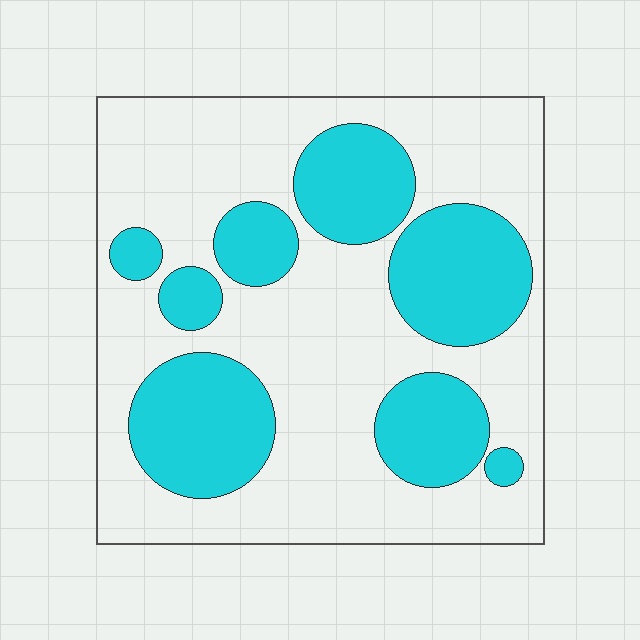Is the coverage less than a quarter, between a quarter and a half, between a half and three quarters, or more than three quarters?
Between a quarter and a half.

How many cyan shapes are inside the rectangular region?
8.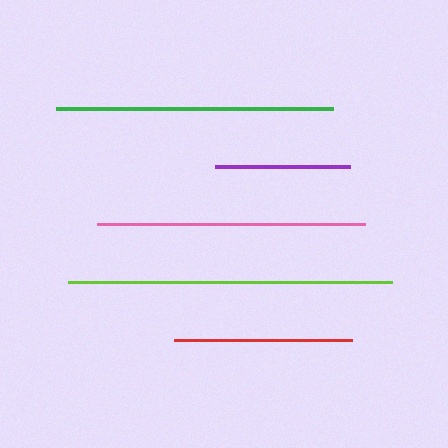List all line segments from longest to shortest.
From longest to shortest: lime, green, pink, red, purple.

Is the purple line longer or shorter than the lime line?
The lime line is longer than the purple line.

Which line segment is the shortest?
The purple line is the shortest at approximately 135 pixels.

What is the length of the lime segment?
The lime segment is approximately 324 pixels long.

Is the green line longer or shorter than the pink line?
The green line is longer than the pink line.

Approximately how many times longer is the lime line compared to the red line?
The lime line is approximately 1.8 times the length of the red line.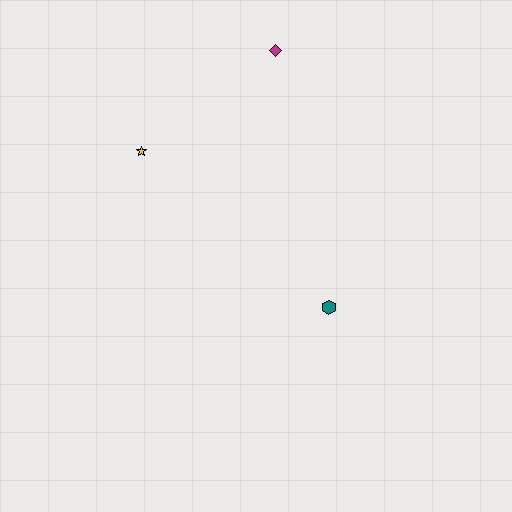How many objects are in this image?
There are 3 objects.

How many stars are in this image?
There is 1 star.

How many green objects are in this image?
There are no green objects.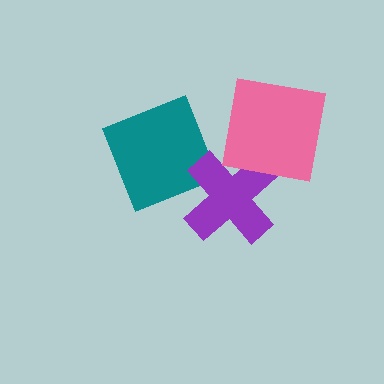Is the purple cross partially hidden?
Yes, it is partially covered by another shape.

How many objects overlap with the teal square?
1 object overlaps with the teal square.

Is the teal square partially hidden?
Yes, it is partially covered by another shape.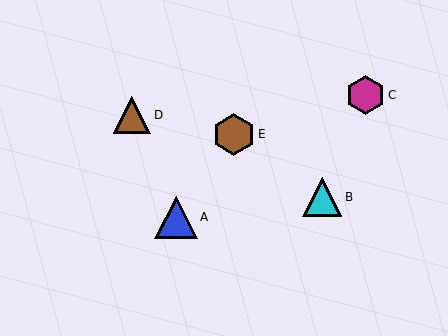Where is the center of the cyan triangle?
The center of the cyan triangle is at (322, 197).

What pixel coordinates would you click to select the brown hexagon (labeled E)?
Click at (234, 134) to select the brown hexagon E.